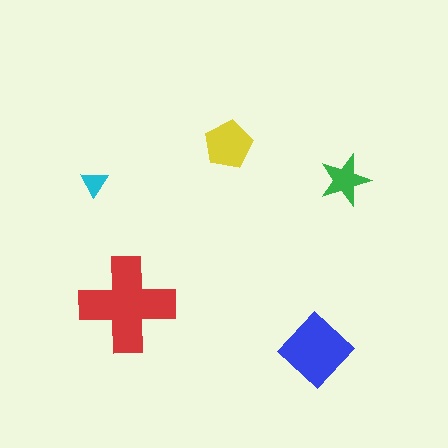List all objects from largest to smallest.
The red cross, the blue diamond, the yellow pentagon, the green star, the cyan triangle.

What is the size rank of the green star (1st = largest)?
4th.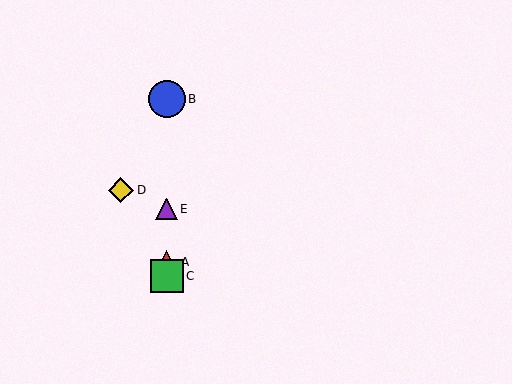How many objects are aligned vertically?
4 objects (A, B, C, E) are aligned vertically.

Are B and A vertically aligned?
Yes, both are at x≈167.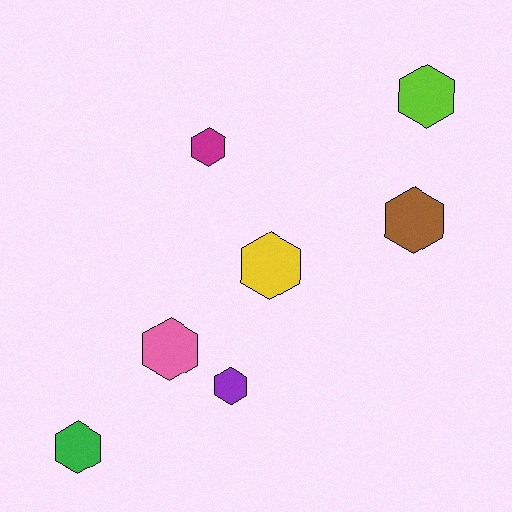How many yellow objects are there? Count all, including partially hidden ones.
There is 1 yellow object.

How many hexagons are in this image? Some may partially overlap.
There are 7 hexagons.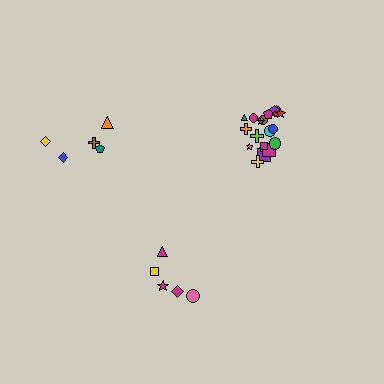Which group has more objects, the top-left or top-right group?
The top-right group.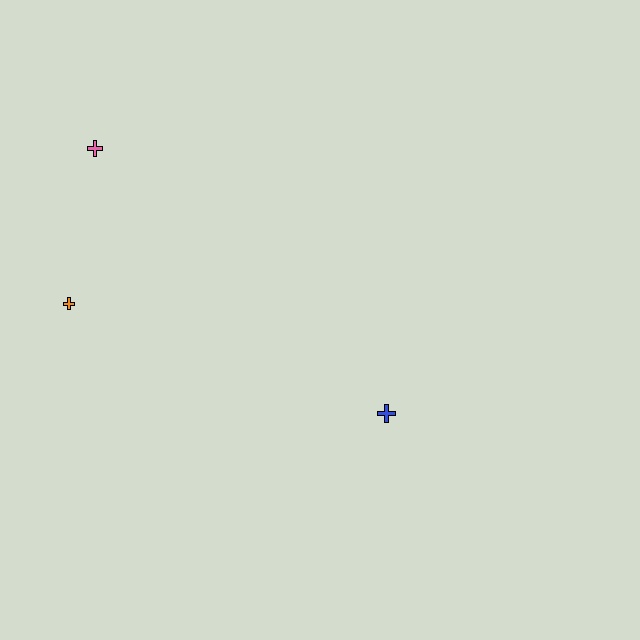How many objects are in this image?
There are 3 objects.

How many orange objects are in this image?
There is 1 orange object.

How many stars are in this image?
There are no stars.